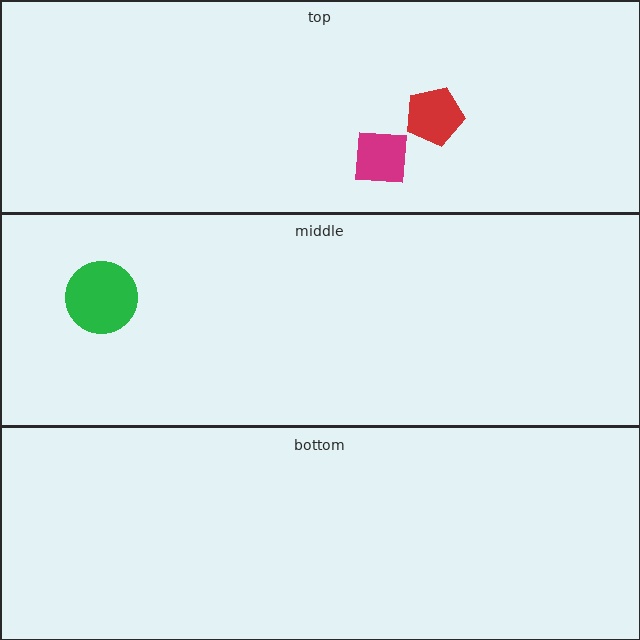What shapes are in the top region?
The magenta square, the red pentagon.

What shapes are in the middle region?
The green circle.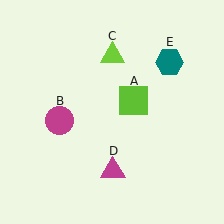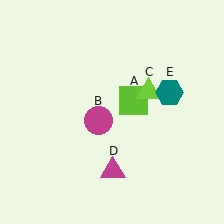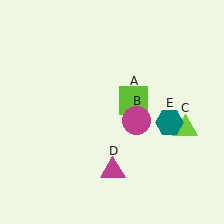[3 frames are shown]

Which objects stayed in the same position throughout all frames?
Lime square (object A) and magenta triangle (object D) remained stationary.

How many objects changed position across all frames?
3 objects changed position: magenta circle (object B), lime triangle (object C), teal hexagon (object E).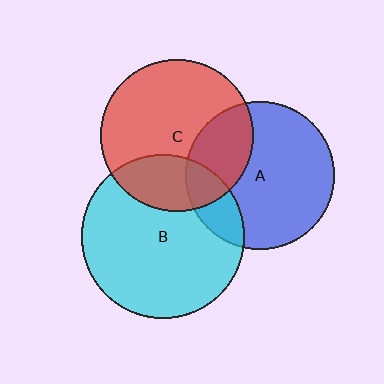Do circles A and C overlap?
Yes.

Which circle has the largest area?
Circle B (cyan).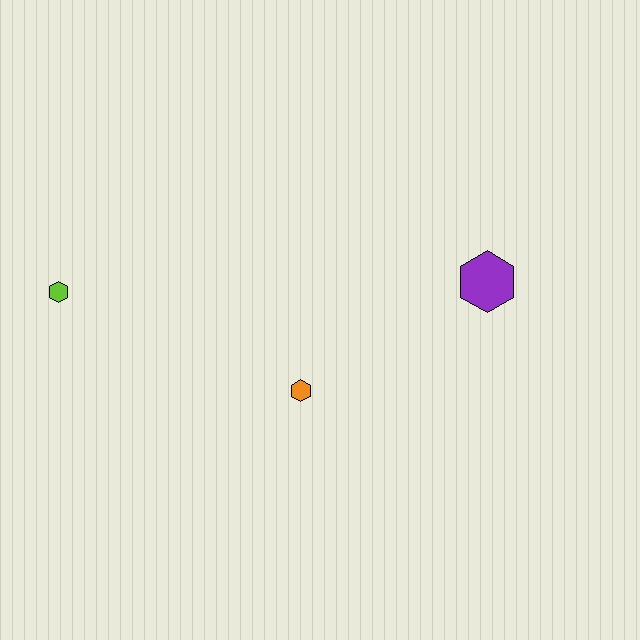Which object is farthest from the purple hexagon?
The lime hexagon is farthest from the purple hexagon.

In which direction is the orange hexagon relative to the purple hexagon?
The orange hexagon is to the left of the purple hexagon.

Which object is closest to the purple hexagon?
The orange hexagon is closest to the purple hexagon.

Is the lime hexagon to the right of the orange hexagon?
No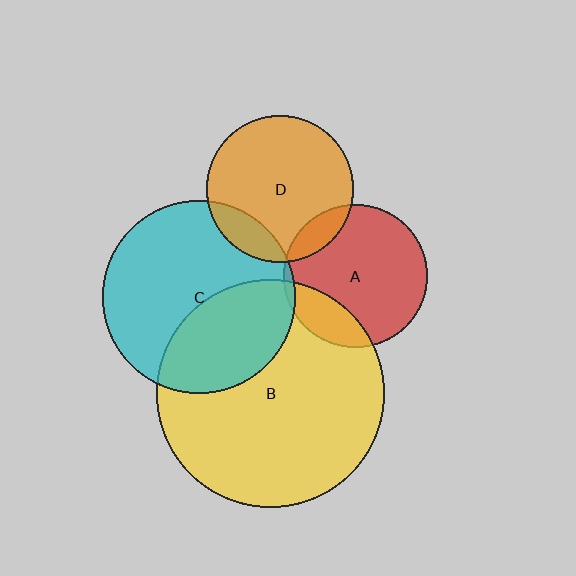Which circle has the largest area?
Circle B (yellow).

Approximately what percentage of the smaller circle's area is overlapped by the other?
Approximately 5%.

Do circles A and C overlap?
Yes.